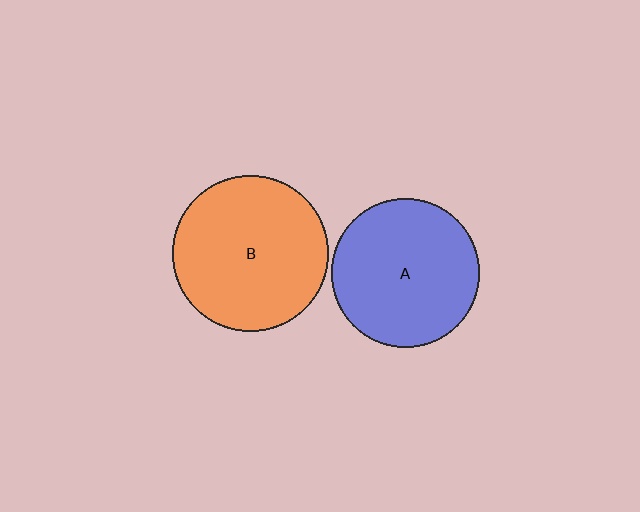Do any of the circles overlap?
No, none of the circles overlap.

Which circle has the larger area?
Circle B (orange).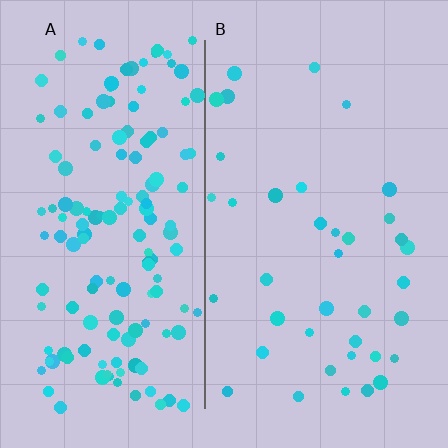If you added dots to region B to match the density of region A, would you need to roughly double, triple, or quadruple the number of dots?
Approximately quadruple.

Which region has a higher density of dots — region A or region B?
A (the left).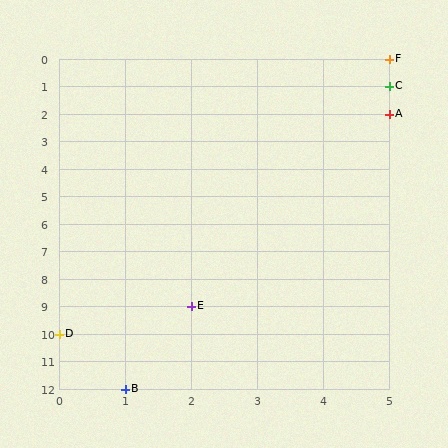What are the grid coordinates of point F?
Point F is at grid coordinates (5, 0).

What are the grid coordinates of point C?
Point C is at grid coordinates (5, 1).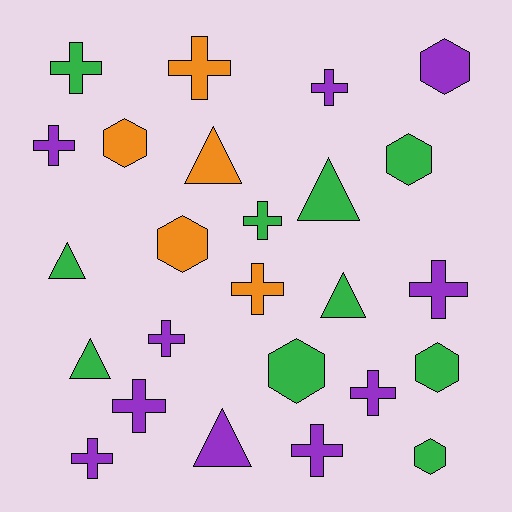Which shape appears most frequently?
Cross, with 12 objects.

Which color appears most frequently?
Purple, with 10 objects.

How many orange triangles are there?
There is 1 orange triangle.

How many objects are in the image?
There are 25 objects.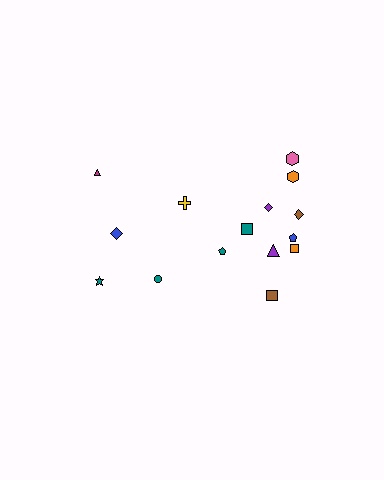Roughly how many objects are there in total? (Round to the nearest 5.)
Roughly 15 objects in total.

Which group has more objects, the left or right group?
The right group.